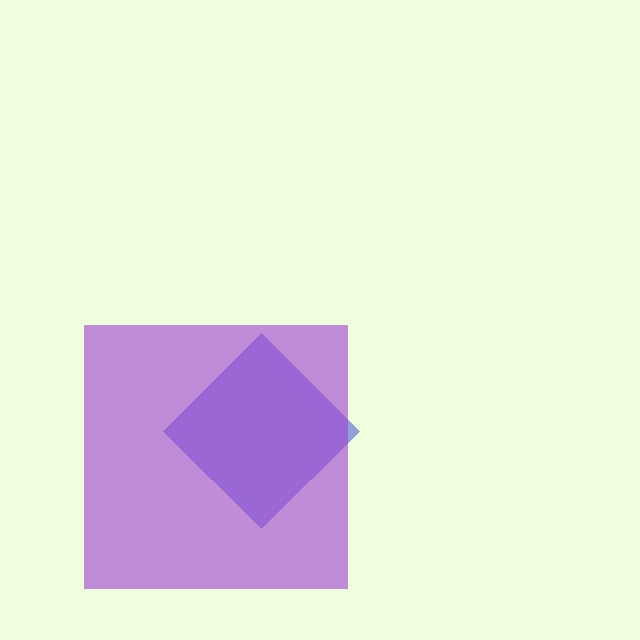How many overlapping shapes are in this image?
There are 2 overlapping shapes in the image.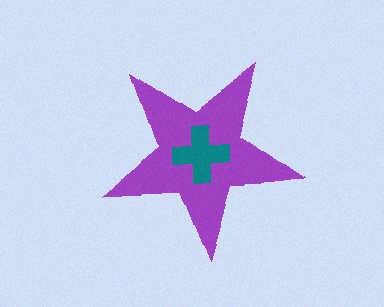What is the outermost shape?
The purple star.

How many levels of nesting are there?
2.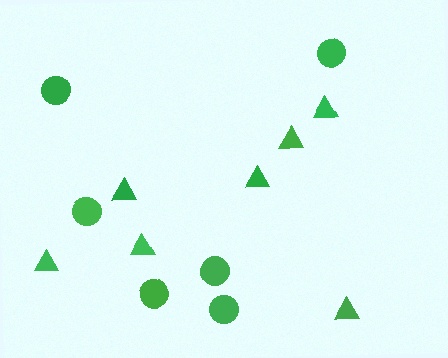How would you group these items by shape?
There are 2 groups: one group of triangles (7) and one group of circles (6).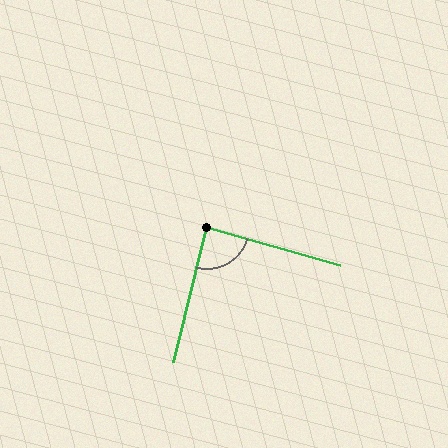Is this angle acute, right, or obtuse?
It is approximately a right angle.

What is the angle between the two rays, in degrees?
Approximately 88 degrees.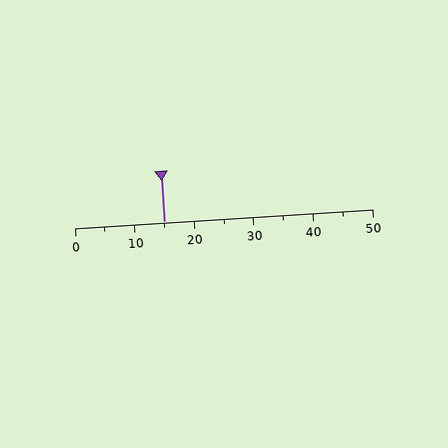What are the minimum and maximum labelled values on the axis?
The axis runs from 0 to 50.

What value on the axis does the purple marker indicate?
The marker indicates approximately 15.